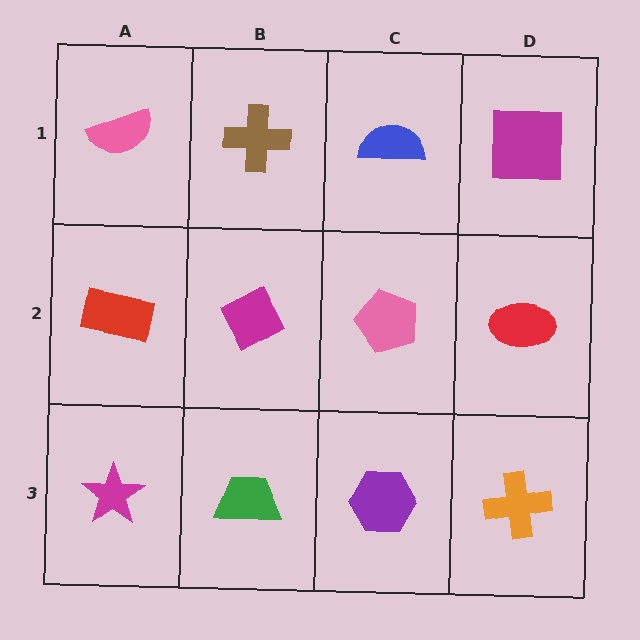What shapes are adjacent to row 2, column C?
A blue semicircle (row 1, column C), a purple hexagon (row 3, column C), a magenta diamond (row 2, column B), a red ellipse (row 2, column D).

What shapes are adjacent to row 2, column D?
A magenta square (row 1, column D), an orange cross (row 3, column D), a pink pentagon (row 2, column C).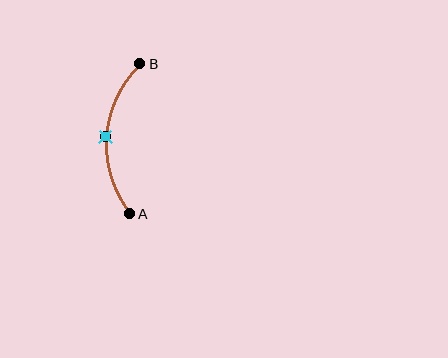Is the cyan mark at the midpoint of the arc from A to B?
Yes. The cyan mark lies on the arc at equal arc-length from both A and B — it is the arc midpoint.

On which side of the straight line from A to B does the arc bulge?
The arc bulges to the left of the straight line connecting A and B.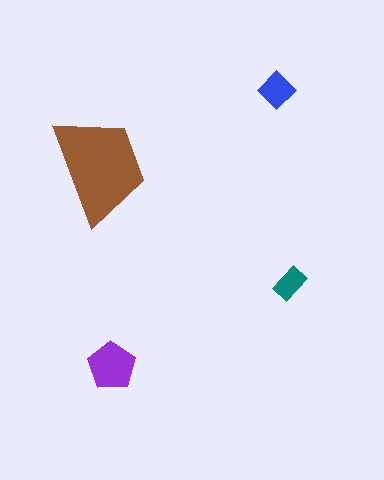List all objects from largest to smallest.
The brown trapezoid, the purple pentagon, the blue diamond, the teal rectangle.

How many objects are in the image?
There are 4 objects in the image.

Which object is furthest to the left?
The brown trapezoid is leftmost.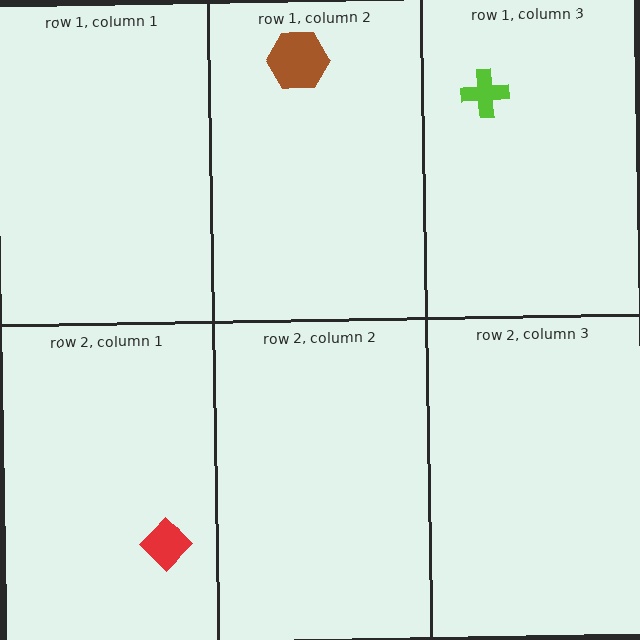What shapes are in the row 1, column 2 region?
The brown hexagon.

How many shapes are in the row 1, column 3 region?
1.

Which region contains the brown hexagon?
The row 1, column 2 region.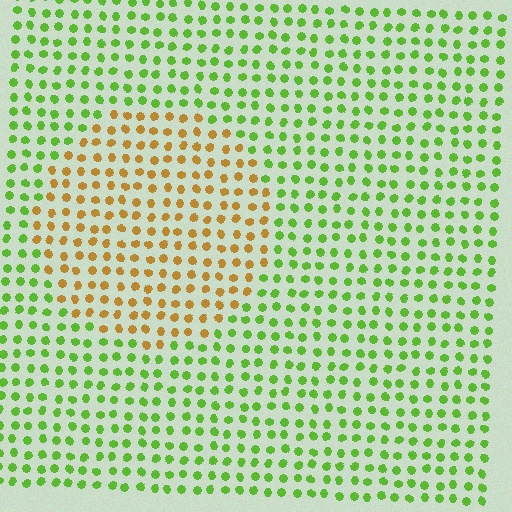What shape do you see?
I see a circle.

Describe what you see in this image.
The image is filled with small lime elements in a uniform arrangement. A circle-shaped region is visible where the elements are tinted to a slightly different hue, forming a subtle color boundary.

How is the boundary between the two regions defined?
The boundary is defined purely by a slight shift in hue (about 64 degrees). Spacing, size, and orientation are identical on both sides.